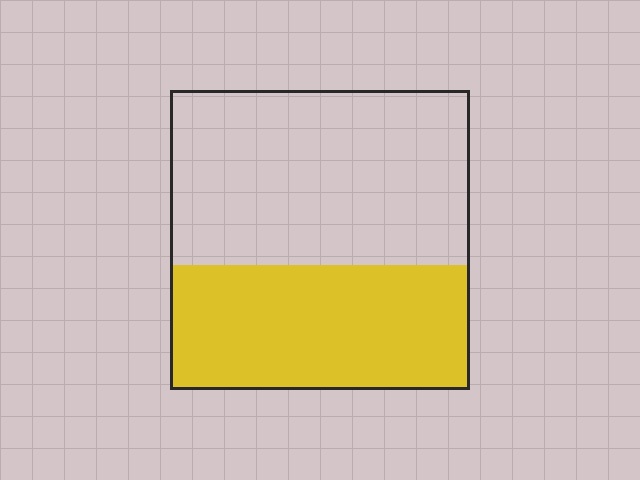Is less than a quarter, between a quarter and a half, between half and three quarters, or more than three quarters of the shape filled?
Between a quarter and a half.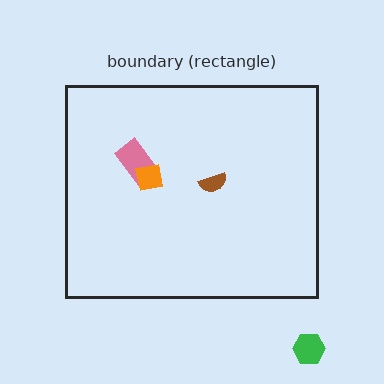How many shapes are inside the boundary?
3 inside, 1 outside.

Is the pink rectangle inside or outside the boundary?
Inside.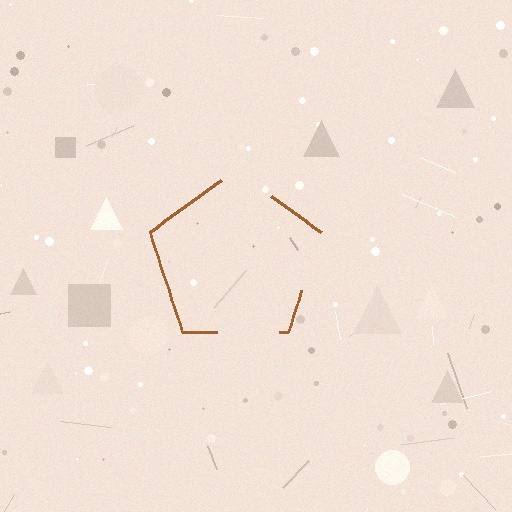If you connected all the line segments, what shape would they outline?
They would outline a pentagon.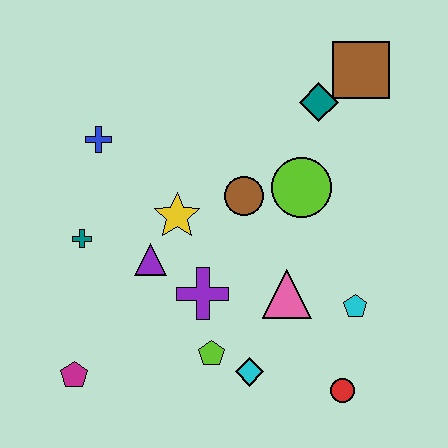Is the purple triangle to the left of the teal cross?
No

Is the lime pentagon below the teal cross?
Yes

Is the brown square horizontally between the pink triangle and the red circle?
No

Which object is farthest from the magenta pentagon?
The brown square is farthest from the magenta pentagon.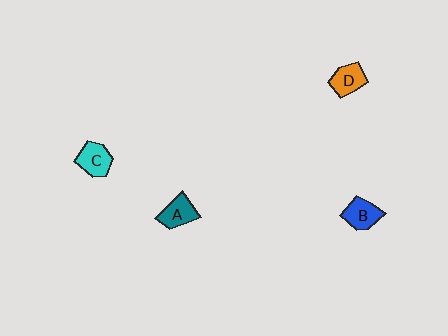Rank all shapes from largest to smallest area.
From largest to smallest: C (cyan), B (blue), A (teal), D (orange).